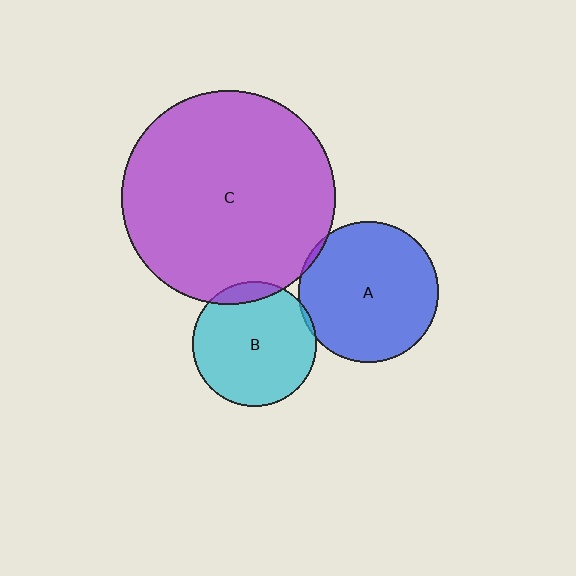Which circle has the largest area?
Circle C (purple).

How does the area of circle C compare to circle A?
Approximately 2.3 times.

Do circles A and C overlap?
Yes.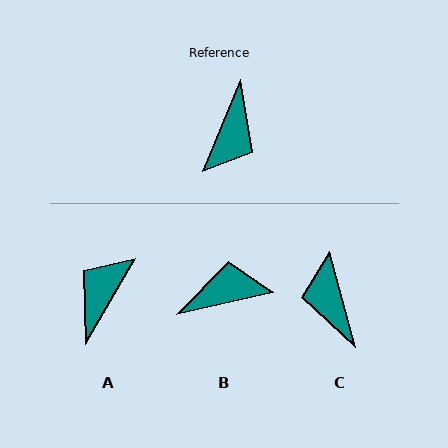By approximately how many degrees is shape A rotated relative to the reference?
Approximately 172 degrees counter-clockwise.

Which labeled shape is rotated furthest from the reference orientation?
A, about 172 degrees away.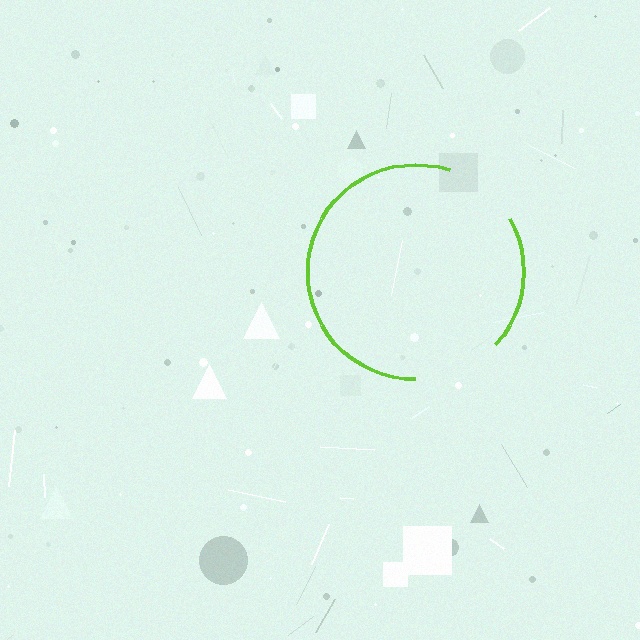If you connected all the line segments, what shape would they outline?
They would outline a circle.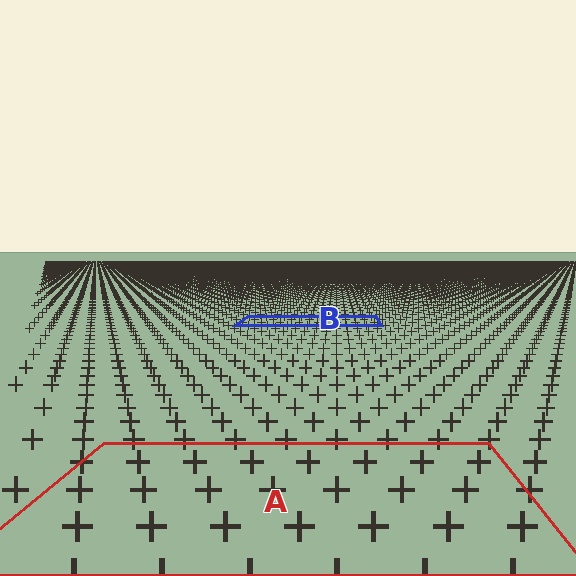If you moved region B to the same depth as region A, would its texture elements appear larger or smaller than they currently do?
They would appear larger. At a closer depth, the same texture elements are projected at a bigger on-screen size.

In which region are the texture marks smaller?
The texture marks are smaller in region B, because it is farther away.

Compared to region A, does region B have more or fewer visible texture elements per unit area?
Region B has more texture elements per unit area — they are packed more densely because it is farther away.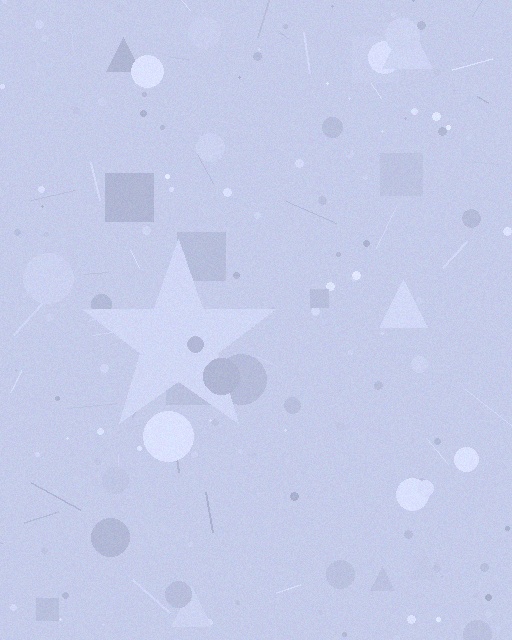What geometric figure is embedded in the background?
A star is embedded in the background.